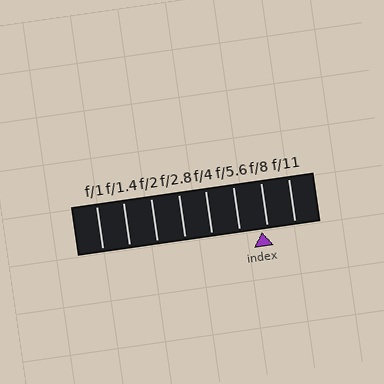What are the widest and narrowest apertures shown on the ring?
The widest aperture shown is f/1 and the narrowest is f/11.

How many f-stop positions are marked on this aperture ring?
There are 8 f-stop positions marked.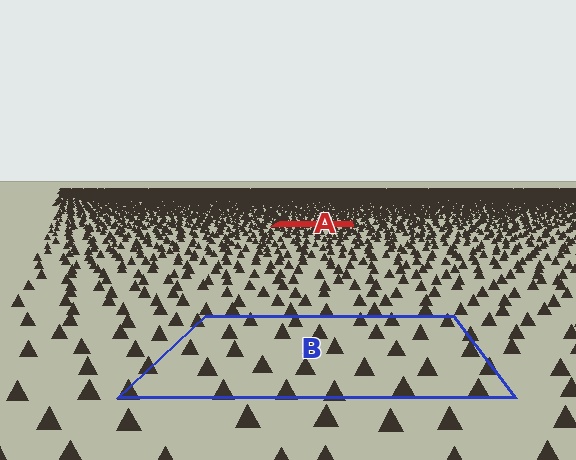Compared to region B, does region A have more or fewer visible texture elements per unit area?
Region A has more texture elements per unit area — they are packed more densely because it is farther away.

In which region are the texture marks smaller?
The texture marks are smaller in region A, because it is farther away.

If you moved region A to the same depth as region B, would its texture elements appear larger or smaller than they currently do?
They would appear larger. At a closer depth, the same texture elements are projected at a bigger on-screen size.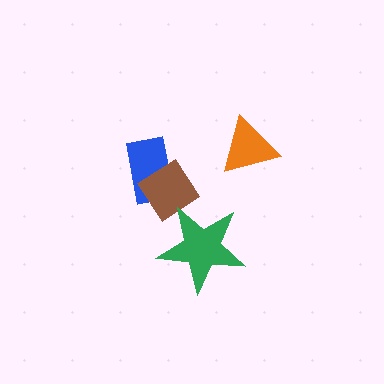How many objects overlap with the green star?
1 object overlaps with the green star.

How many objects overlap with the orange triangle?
0 objects overlap with the orange triangle.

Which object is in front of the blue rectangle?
The brown diamond is in front of the blue rectangle.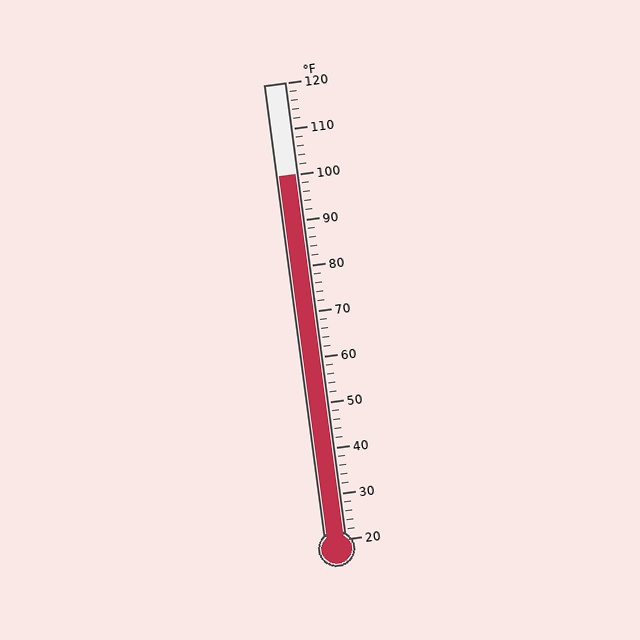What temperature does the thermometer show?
The thermometer shows approximately 100°F.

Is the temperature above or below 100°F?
The temperature is at 100°F.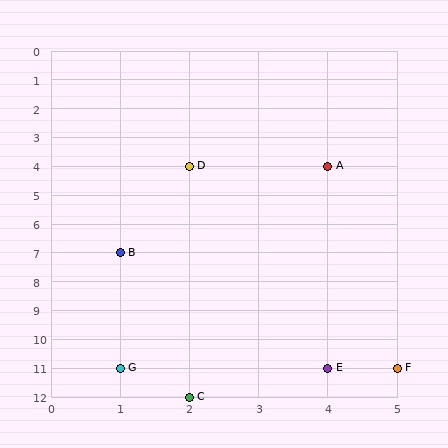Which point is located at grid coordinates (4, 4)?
Point A is at (4, 4).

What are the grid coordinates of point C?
Point C is at grid coordinates (2, 12).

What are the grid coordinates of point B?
Point B is at grid coordinates (1, 7).